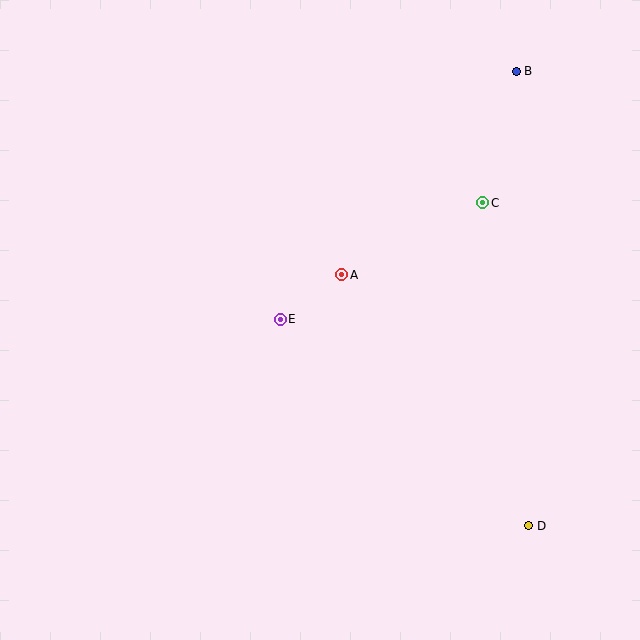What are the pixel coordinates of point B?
Point B is at (516, 71).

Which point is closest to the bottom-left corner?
Point E is closest to the bottom-left corner.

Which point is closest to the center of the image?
Point E at (280, 319) is closest to the center.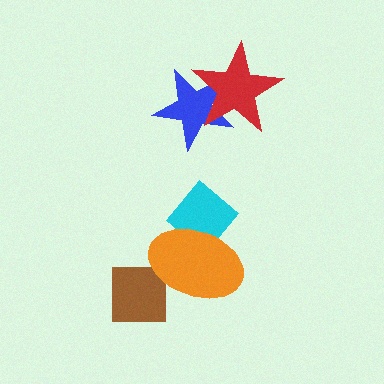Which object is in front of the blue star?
The red star is in front of the blue star.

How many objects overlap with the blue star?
1 object overlaps with the blue star.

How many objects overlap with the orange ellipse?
2 objects overlap with the orange ellipse.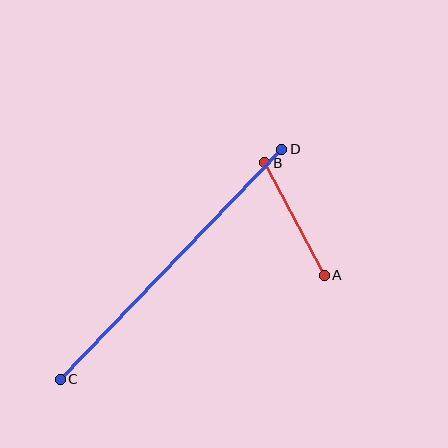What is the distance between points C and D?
The distance is approximately 319 pixels.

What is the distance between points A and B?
The distance is approximately 127 pixels.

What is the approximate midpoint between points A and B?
The midpoint is at approximately (294, 219) pixels.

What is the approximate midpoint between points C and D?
The midpoint is at approximately (171, 264) pixels.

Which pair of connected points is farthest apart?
Points C and D are farthest apart.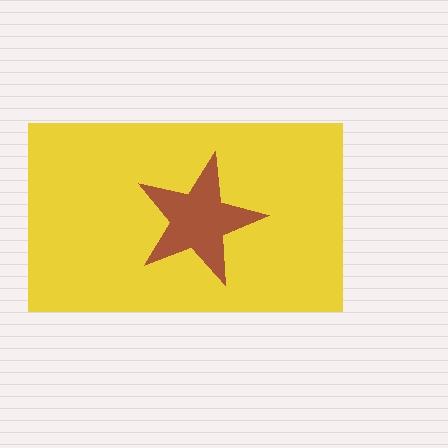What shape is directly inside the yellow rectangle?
The brown star.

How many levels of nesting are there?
2.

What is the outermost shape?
The yellow rectangle.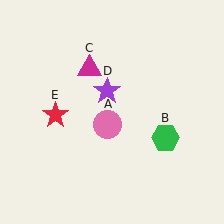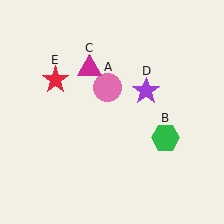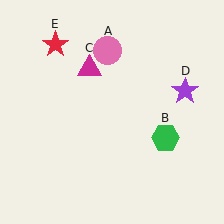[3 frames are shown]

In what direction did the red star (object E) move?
The red star (object E) moved up.